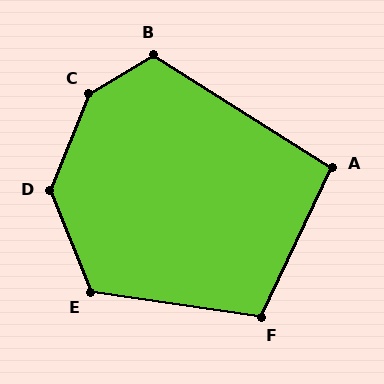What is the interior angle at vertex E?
Approximately 120 degrees (obtuse).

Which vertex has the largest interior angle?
C, at approximately 143 degrees.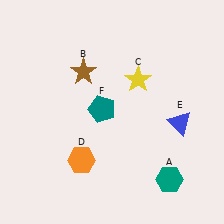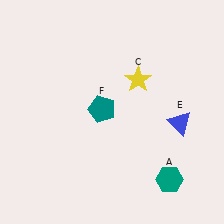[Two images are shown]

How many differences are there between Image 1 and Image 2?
There are 2 differences between the two images.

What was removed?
The brown star (B), the orange hexagon (D) were removed in Image 2.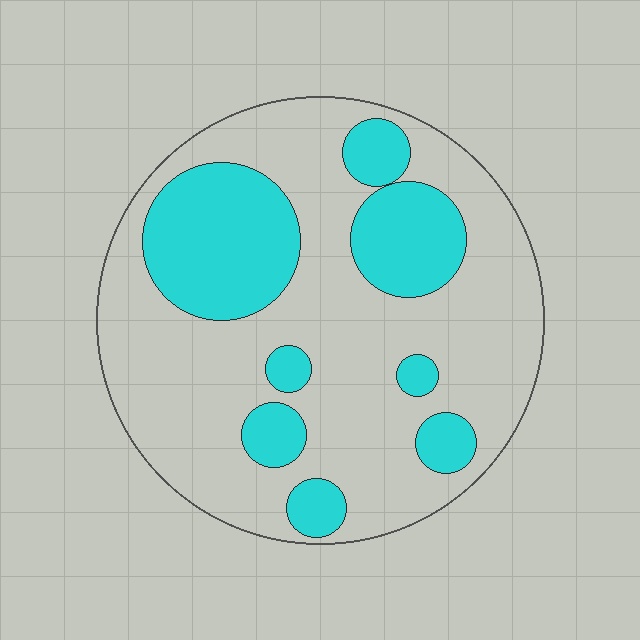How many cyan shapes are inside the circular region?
8.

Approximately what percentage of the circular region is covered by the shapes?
Approximately 30%.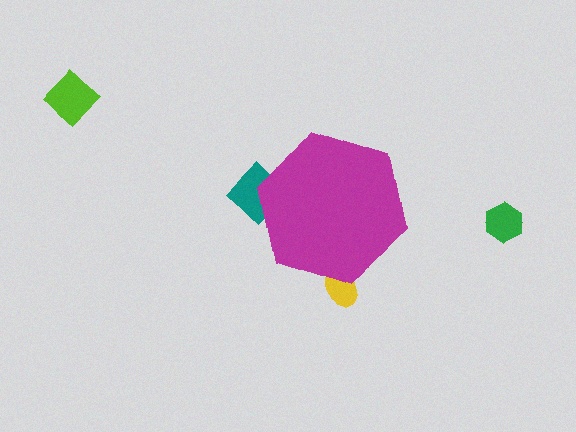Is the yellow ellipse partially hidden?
Yes, the yellow ellipse is partially hidden behind the magenta hexagon.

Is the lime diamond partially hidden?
No, the lime diamond is fully visible.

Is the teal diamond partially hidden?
Yes, the teal diamond is partially hidden behind the magenta hexagon.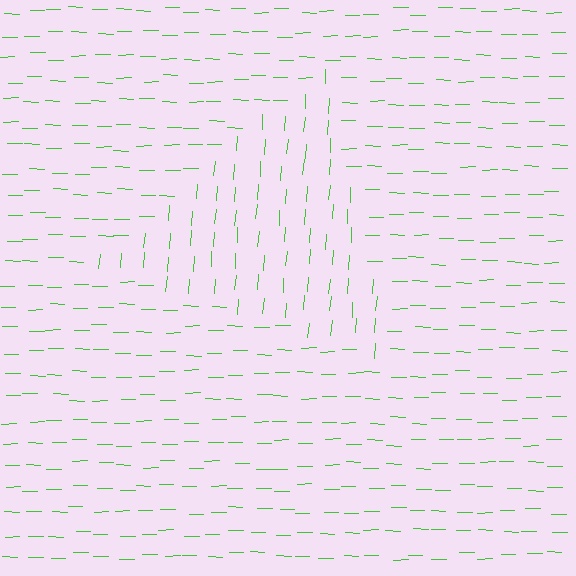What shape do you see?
I see a triangle.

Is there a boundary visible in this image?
Yes, there is a texture boundary formed by a change in line orientation.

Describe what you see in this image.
The image is filled with small green line segments. A triangle region in the image has lines oriented differently from the surrounding lines, creating a visible texture boundary.